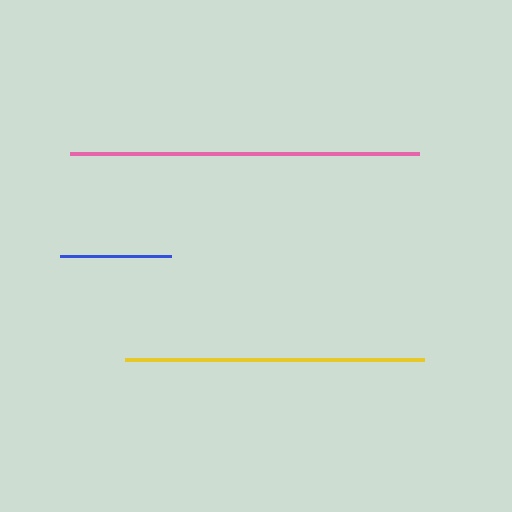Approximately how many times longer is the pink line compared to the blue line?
The pink line is approximately 3.1 times the length of the blue line.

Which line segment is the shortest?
The blue line is the shortest at approximately 111 pixels.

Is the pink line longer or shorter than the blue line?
The pink line is longer than the blue line.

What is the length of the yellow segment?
The yellow segment is approximately 300 pixels long.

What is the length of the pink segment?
The pink segment is approximately 349 pixels long.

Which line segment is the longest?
The pink line is the longest at approximately 349 pixels.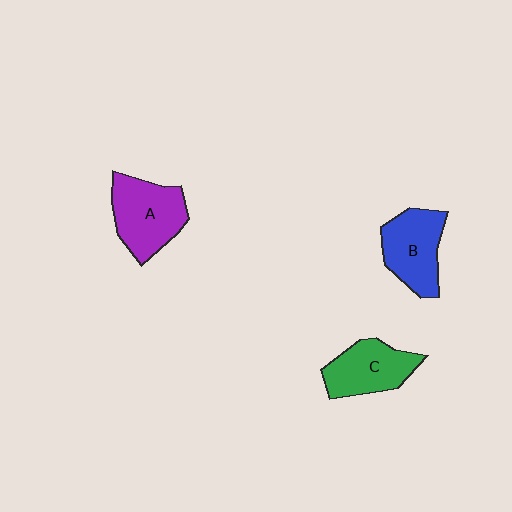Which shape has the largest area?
Shape A (purple).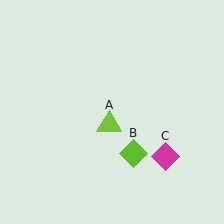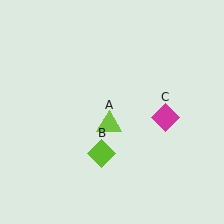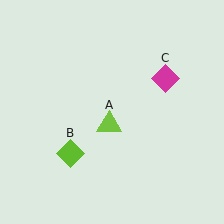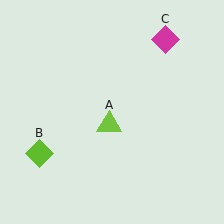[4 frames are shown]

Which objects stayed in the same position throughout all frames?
Lime triangle (object A) remained stationary.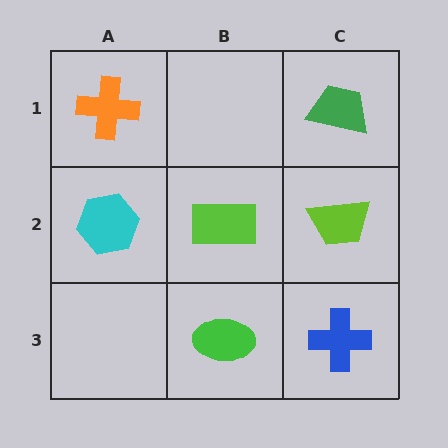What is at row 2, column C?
A lime trapezoid.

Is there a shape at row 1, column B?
No, that cell is empty.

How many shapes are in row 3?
2 shapes.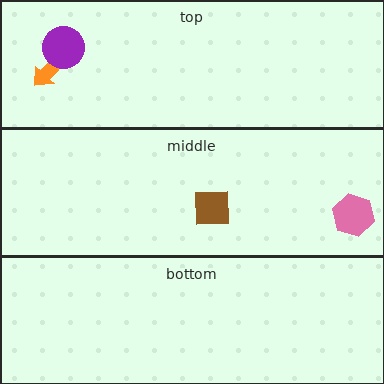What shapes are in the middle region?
The brown square, the pink hexagon.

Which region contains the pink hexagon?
The middle region.